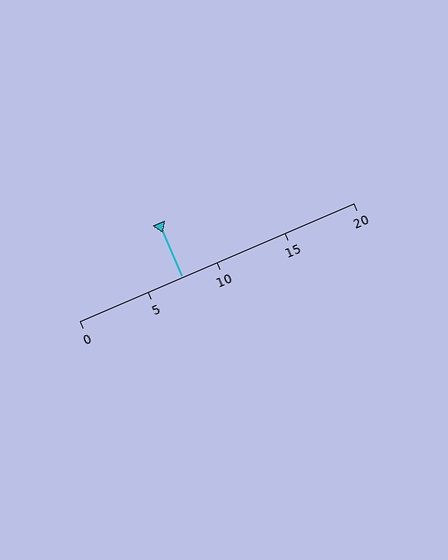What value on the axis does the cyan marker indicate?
The marker indicates approximately 7.5.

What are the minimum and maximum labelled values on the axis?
The axis runs from 0 to 20.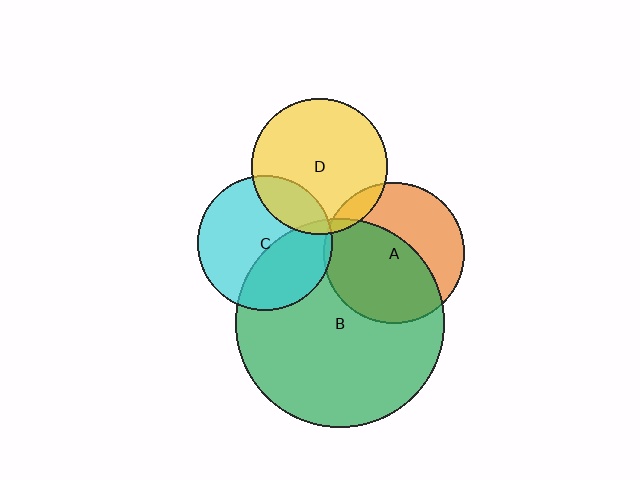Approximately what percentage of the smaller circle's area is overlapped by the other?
Approximately 5%.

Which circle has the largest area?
Circle B (green).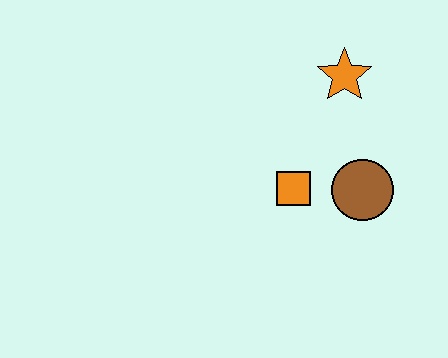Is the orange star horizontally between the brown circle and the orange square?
Yes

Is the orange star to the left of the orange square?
No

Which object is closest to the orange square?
The brown circle is closest to the orange square.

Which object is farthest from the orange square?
The orange star is farthest from the orange square.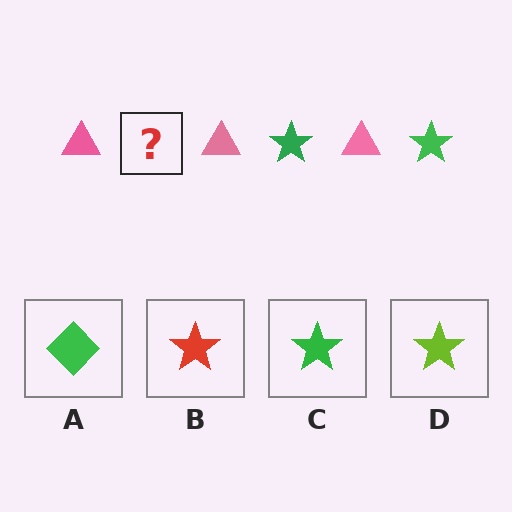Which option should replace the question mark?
Option C.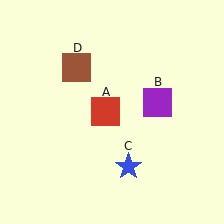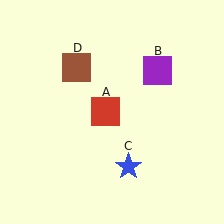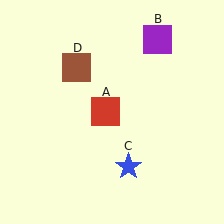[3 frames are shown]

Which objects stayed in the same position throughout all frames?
Red square (object A) and blue star (object C) and brown square (object D) remained stationary.